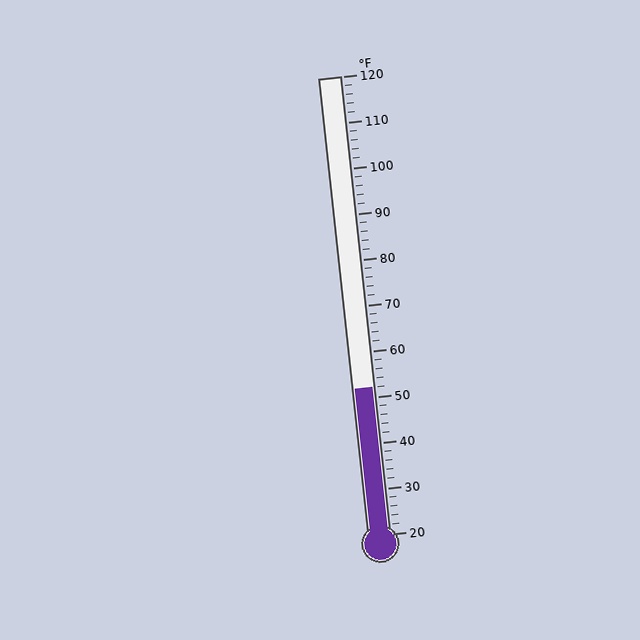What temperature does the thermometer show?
The thermometer shows approximately 52°F.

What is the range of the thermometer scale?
The thermometer scale ranges from 20°F to 120°F.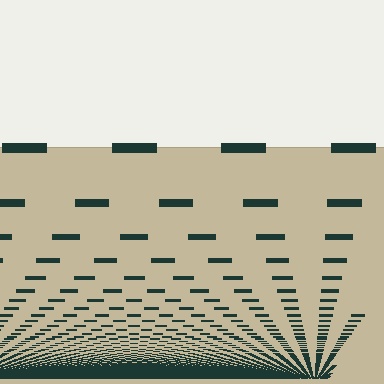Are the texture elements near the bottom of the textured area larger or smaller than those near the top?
Smaller. The gradient is inverted — elements near the bottom are smaller and denser.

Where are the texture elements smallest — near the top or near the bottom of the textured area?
Near the bottom.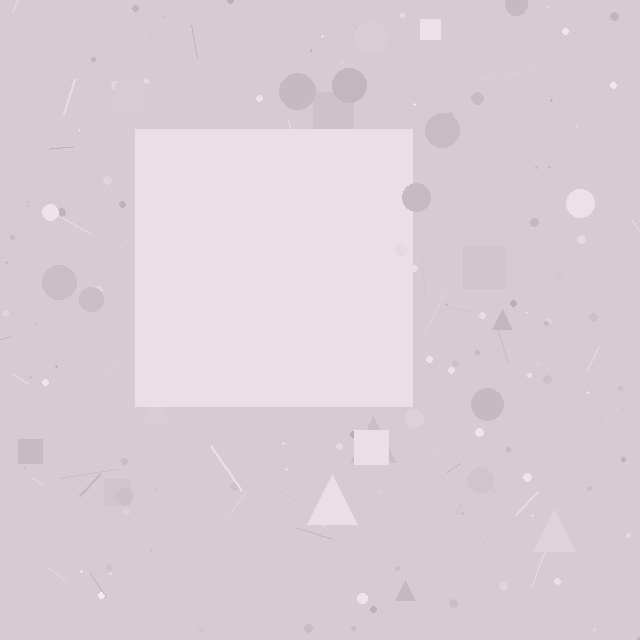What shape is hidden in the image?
A square is hidden in the image.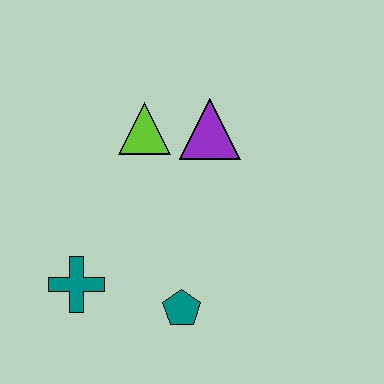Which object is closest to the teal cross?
The teal pentagon is closest to the teal cross.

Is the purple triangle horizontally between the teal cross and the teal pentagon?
No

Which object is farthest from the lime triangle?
The teal pentagon is farthest from the lime triangle.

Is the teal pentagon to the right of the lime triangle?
Yes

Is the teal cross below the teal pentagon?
No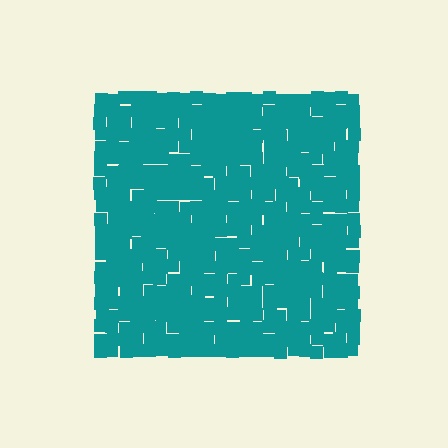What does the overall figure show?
The overall figure shows a square.